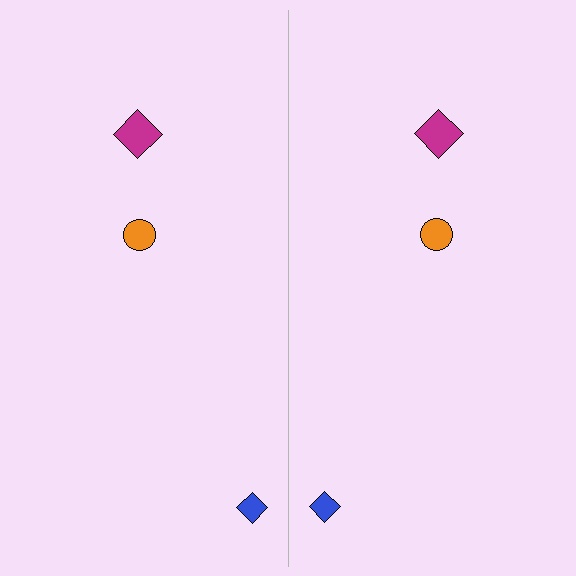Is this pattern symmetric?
Yes, this pattern has bilateral (reflection) symmetry.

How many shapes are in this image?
There are 6 shapes in this image.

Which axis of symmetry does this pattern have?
The pattern has a vertical axis of symmetry running through the center of the image.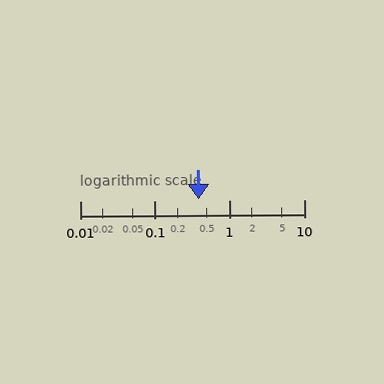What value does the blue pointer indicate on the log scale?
The pointer indicates approximately 0.39.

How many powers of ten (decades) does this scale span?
The scale spans 3 decades, from 0.01 to 10.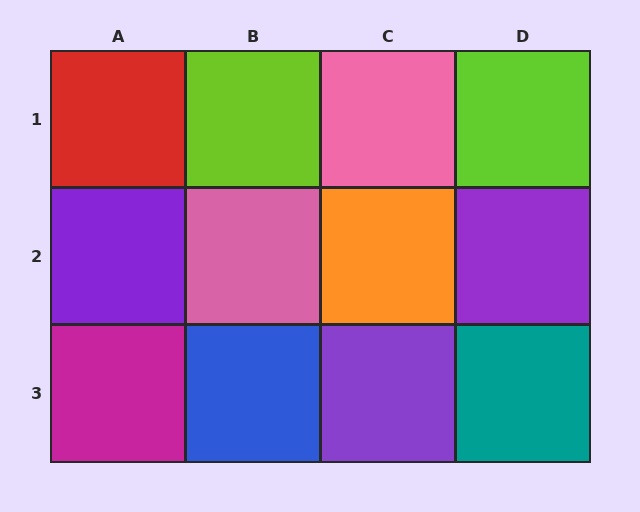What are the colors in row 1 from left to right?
Red, lime, pink, lime.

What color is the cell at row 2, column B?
Pink.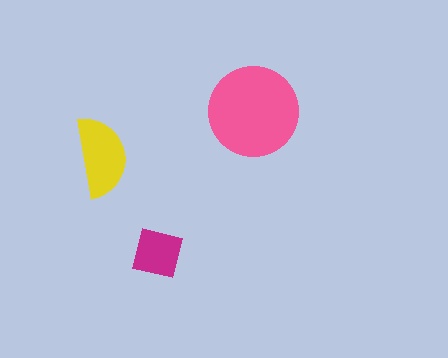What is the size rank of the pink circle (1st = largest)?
1st.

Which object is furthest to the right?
The pink circle is rightmost.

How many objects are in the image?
There are 3 objects in the image.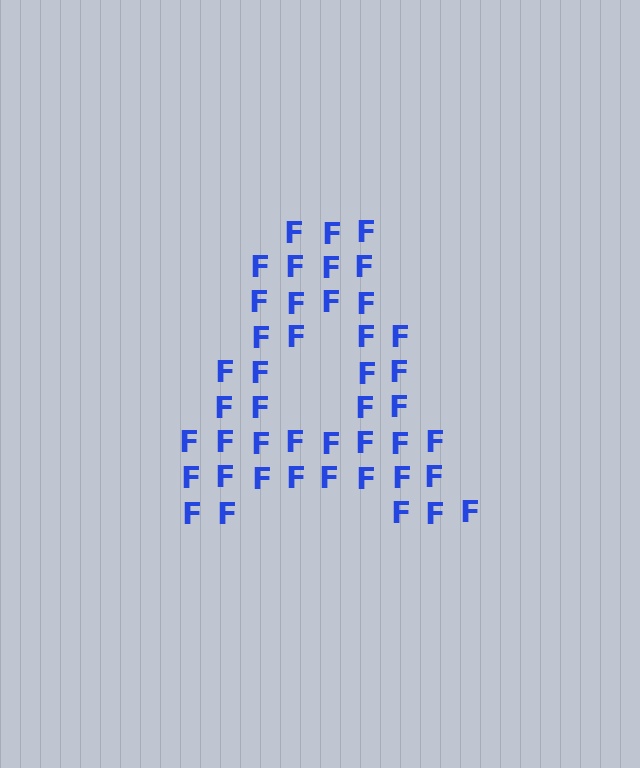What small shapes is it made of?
It is made of small letter F's.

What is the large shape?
The large shape is the letter A.